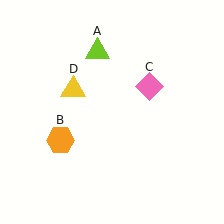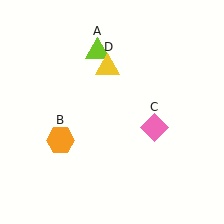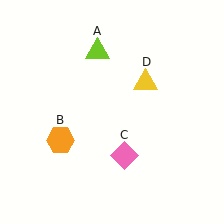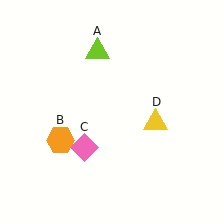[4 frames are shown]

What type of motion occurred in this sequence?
The pink diamond (object C), yellow triangle (object D) rotated clockwise around the center of the scene.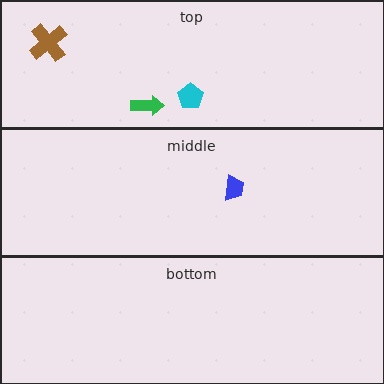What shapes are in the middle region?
The blue trapezoid.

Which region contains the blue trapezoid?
The middle region.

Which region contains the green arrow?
The top region.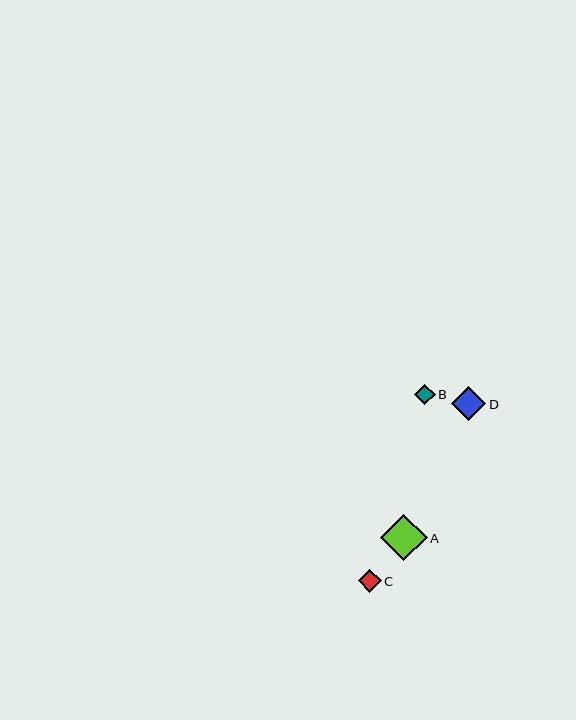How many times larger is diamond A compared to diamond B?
Diamond A is approximately 2.3 times the size of diamond B.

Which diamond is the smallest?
Diamond B is the smallest with a size of approximately 21 pixels.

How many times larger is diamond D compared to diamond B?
Diamond D is approximately 1.6 times the size of diamond B.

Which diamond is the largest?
Diamond A is the largest with a size of approximately 47 pixels.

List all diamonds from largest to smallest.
From largest to smallest: A, D, C, B.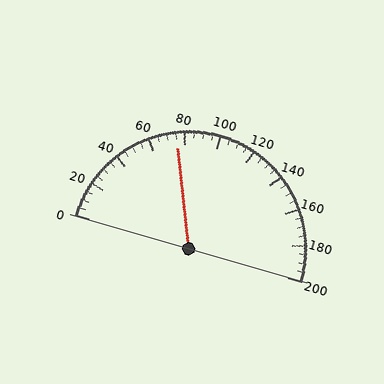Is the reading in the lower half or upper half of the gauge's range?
The reading is in the lower half of the range (0 to 200).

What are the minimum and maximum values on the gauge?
The gauge ranges from 0 to 200.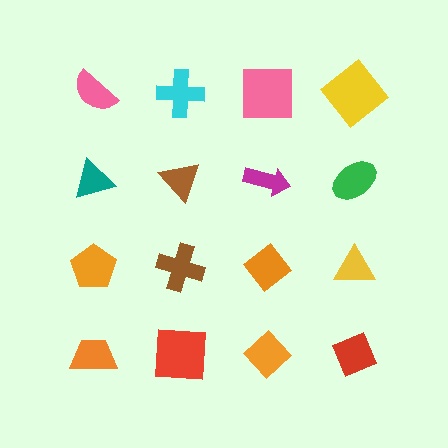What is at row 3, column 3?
An orange diamond.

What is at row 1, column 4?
A yellow diamond.